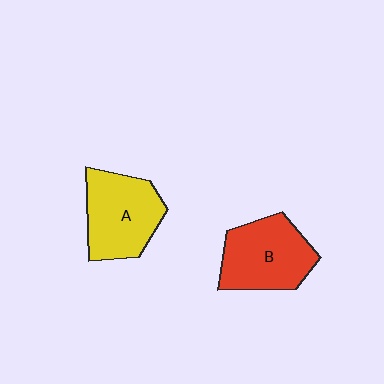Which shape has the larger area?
Shape B (red).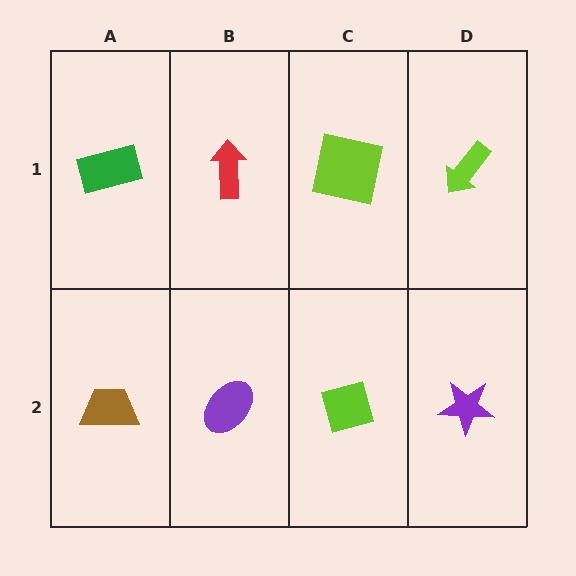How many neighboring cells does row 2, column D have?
2.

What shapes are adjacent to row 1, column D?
A purple star (row 2, column D), a lime square (row 1, column C).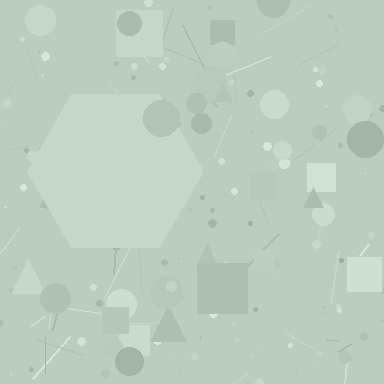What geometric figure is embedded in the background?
A hexagon is embedded in the background.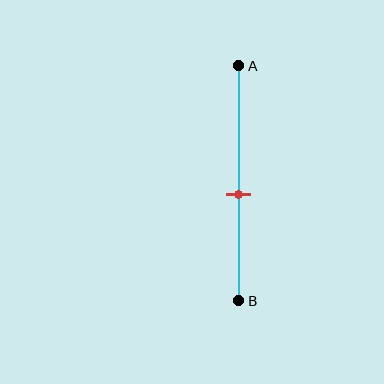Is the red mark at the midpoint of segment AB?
No, the mark is at about 55% from A, not at the 50% midpoint.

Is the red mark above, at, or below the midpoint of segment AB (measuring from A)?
The red mark is below the midpoint of segment AB.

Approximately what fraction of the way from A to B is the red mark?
The red mark is approximately 55% of the way from A to B.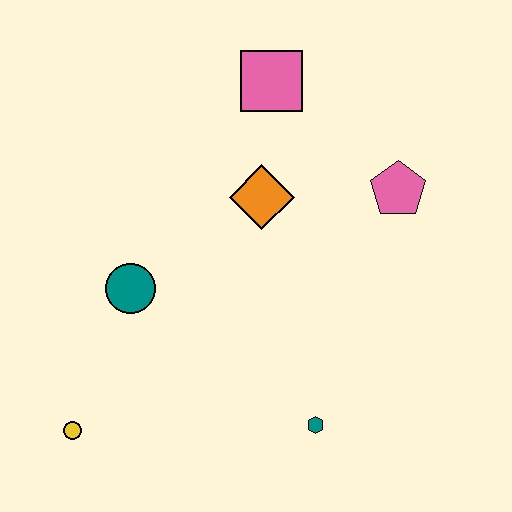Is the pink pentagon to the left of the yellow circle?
No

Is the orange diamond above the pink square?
No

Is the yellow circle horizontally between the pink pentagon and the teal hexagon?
No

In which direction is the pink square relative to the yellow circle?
The pink square is above the yellow circle.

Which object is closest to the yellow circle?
The teal circle is closest to the yellow circle.